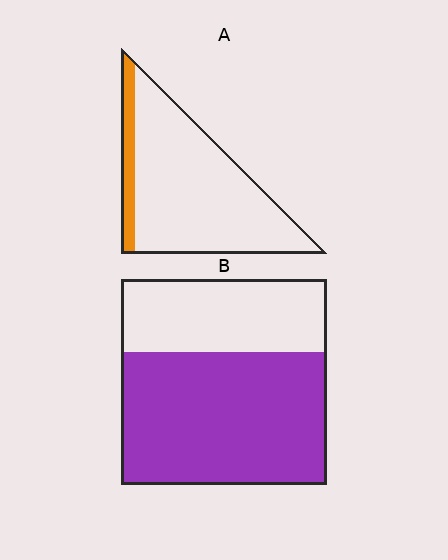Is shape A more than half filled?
No.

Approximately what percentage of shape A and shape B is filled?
A is approximately 15% and B is approximately 65%.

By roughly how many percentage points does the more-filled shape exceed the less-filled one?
By roughly 50 percentage points (B over A).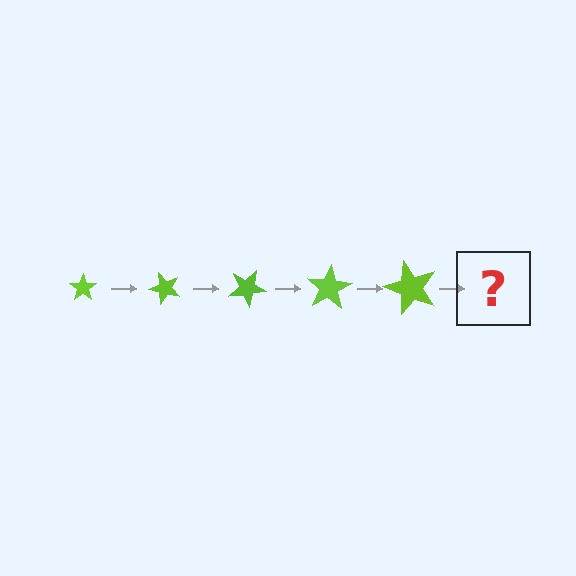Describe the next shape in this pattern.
It should be a star, larger than the previous one and rotated 250 degrees from the start.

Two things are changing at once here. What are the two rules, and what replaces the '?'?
The two rules are that the star grows larger each step and it rotates 50 degrees each step. The '?' should be a star, larger than the previous one and rotated 250 degrees from the start.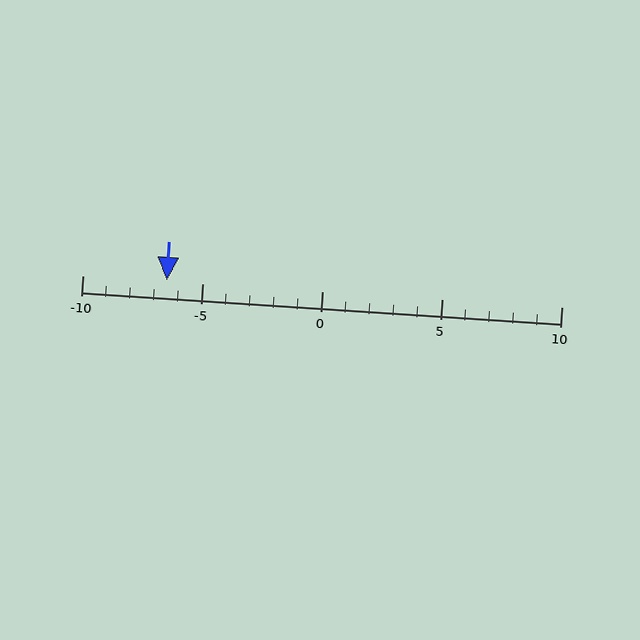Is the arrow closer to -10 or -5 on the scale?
The arrow is closer to -5.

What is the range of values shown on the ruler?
The ruler shows values from -10 to 10.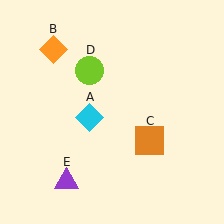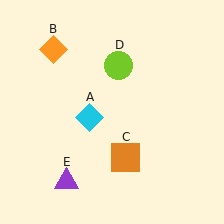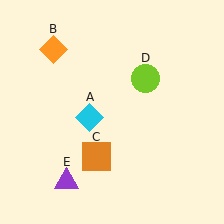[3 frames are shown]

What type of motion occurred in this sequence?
The orange square (object C), lime circle (object D) rotated clockwise around the center of the scene.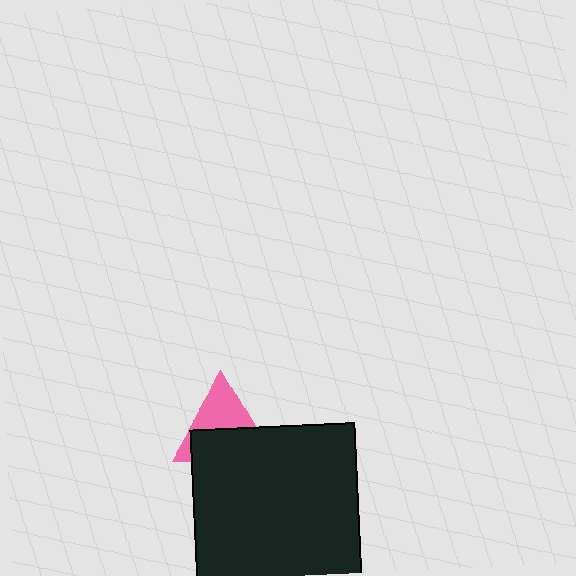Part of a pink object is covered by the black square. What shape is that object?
It is a triangle.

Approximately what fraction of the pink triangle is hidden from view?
Roughly 51% of the pink triangle is hidden behind the black square.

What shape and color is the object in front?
The object in front is a black square.